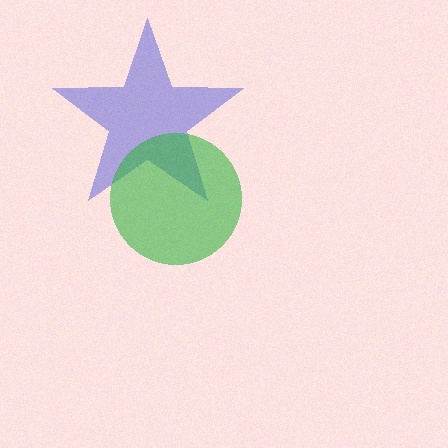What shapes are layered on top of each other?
The layered shapes are: a blue star, a green circle.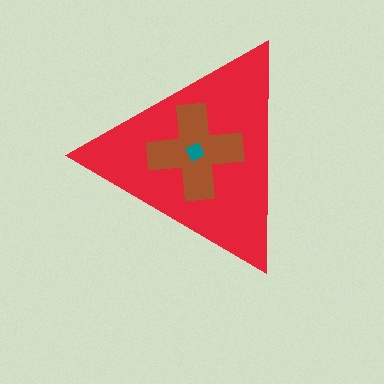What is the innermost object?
The teal diamond.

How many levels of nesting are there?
3.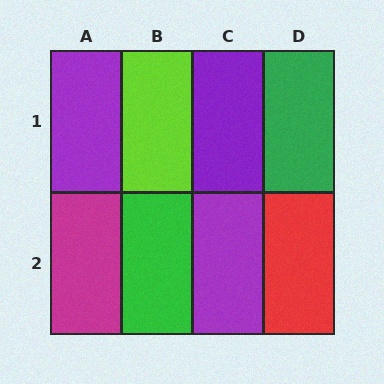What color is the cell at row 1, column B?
Lime.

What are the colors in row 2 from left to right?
Magenta, green, purple, red.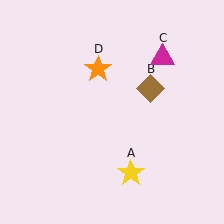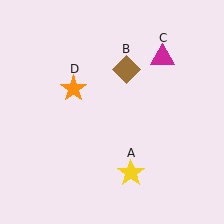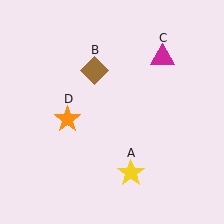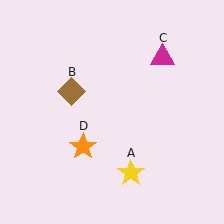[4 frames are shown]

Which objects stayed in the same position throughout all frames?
Yellow star (object A) and magenta triangle (object C) remained stationary.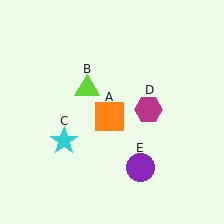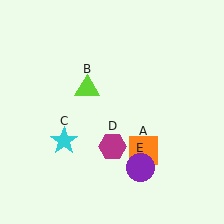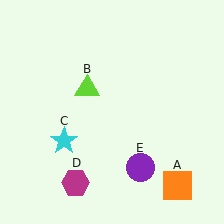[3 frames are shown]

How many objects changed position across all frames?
2 objects changed position: orange square (object A), magenta hexagon (object D).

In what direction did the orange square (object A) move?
The orange square (object A) moved down and to the right.